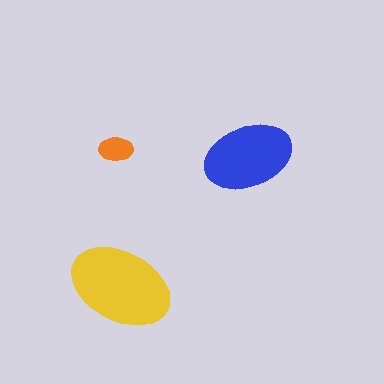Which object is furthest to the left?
The orange ellipse is leftmost.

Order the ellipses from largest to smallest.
the yellow one, the blue one, the orange one.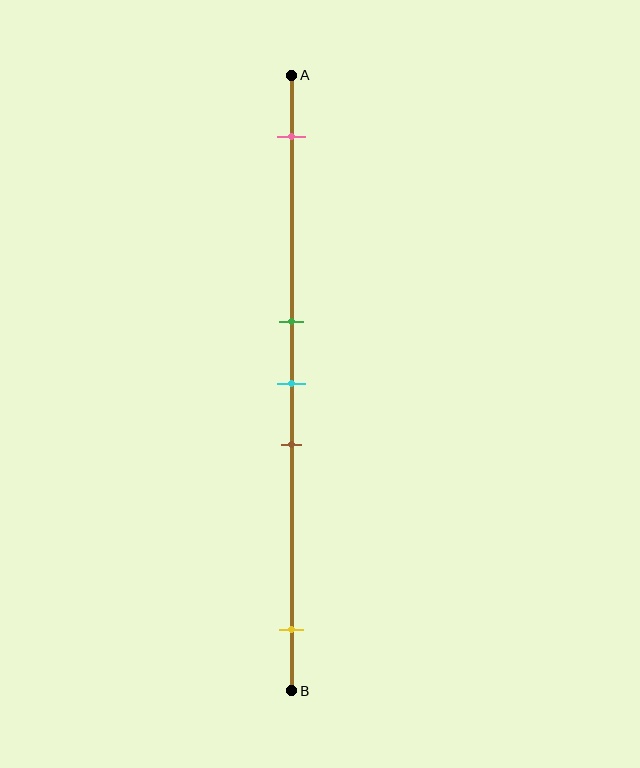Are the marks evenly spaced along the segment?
No, the marks are not evenly spaced.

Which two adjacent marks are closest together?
The green and cyan marks are the closest adjacent pair.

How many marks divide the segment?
There are 5 marks dividing the segment.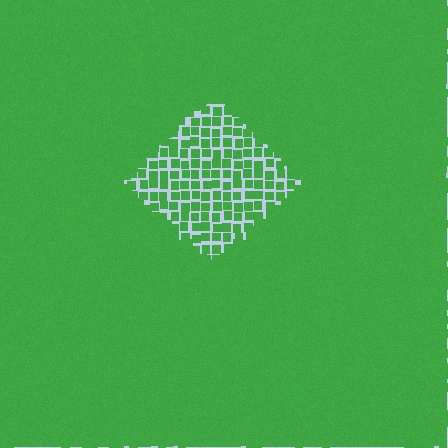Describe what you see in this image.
The image contains small green elements arranged at two different densities. A diamond-shaped region is visible where the elements are less densely packed than the surrounding area.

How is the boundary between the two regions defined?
The boundary is defined by a change in element density (approximately 2.4x ratio). All elements are the same color, size, and shape.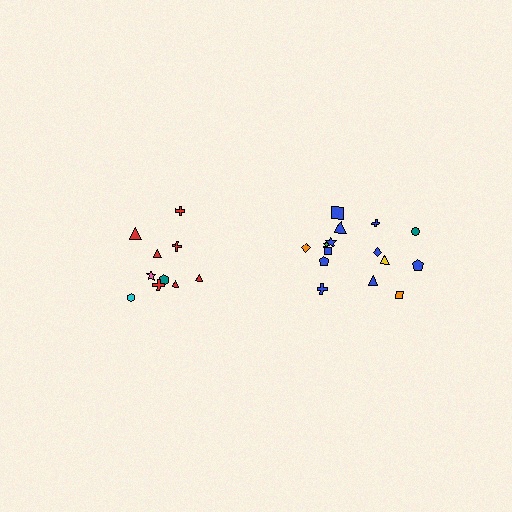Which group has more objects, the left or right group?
The right group.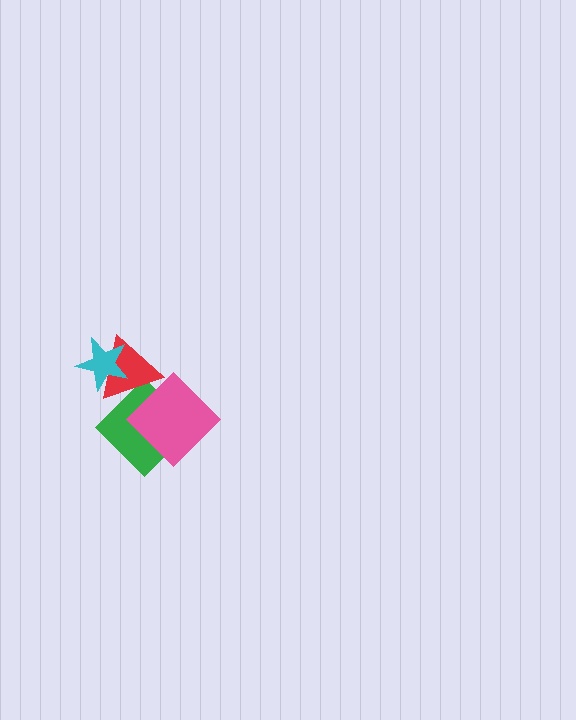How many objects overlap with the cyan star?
1 object overlaps with the cyan star.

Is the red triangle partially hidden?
Yes, it is partially covered by another shape.